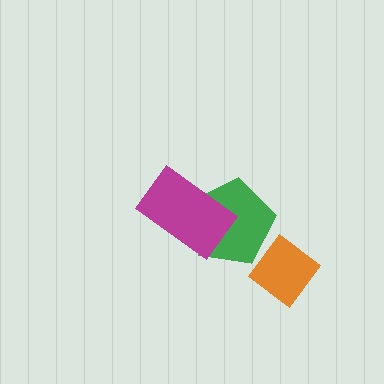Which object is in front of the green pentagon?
The magenta rectangle is in front of the green pentagon.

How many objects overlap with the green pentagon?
2 objects overlap with the green pentagon.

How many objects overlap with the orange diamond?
1 object overlaps with the orange diamond.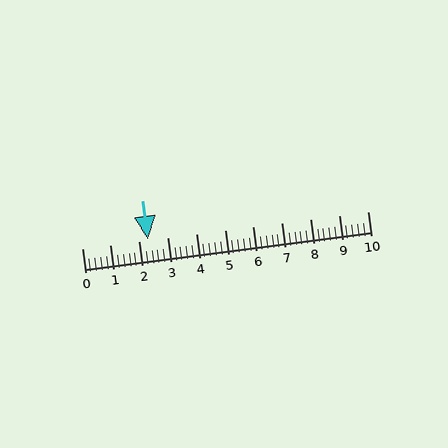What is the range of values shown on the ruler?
The ruler shows values from 0 to 10.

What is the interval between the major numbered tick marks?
The major tick marks are spaced 1 units apart.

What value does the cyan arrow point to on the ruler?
The cyan arrow points to approximately 2.3.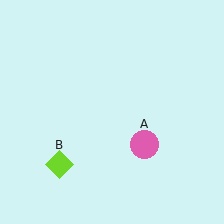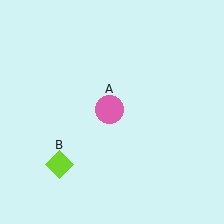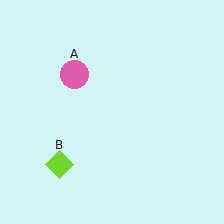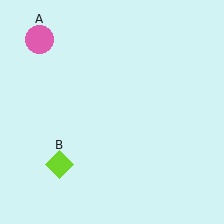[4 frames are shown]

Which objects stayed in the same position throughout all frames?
Lime diamond (object B) remained stationary.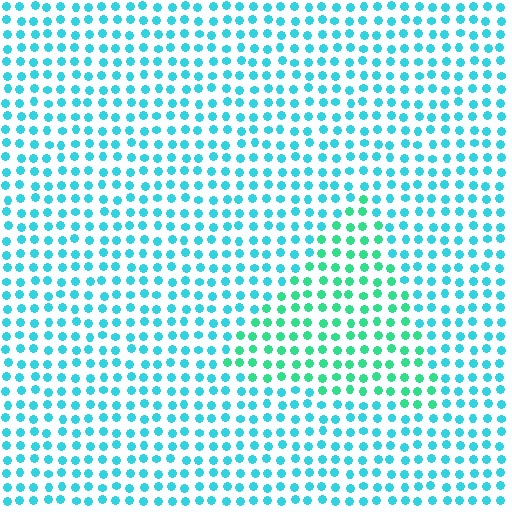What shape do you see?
I see a triangle.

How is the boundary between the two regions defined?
The boundary is defined purely by a slight shift in hue (about 34 degrees). Spacing, size, and orientation are identical on both sides.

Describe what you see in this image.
The image is filled with small cyan elements in a uniform arrangement. A triangle-shaped region is visible where the elements are tinted to a slightly different hue, forming a subtle color boundary.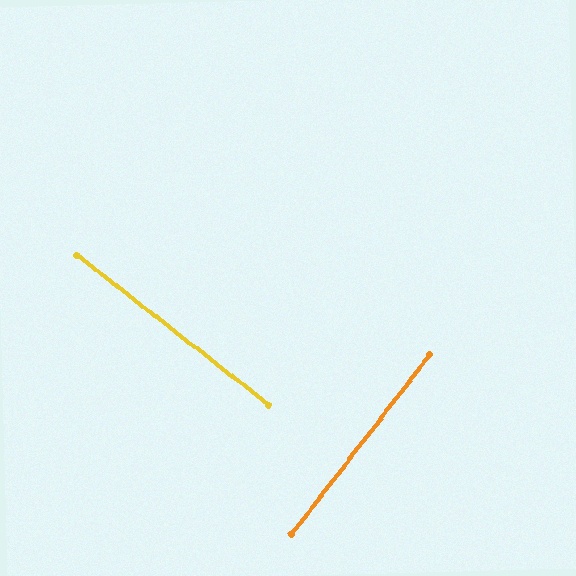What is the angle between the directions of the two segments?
Approximately 90 degrees.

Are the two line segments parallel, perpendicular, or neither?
Perpendicular — they meet at approximately 90°.